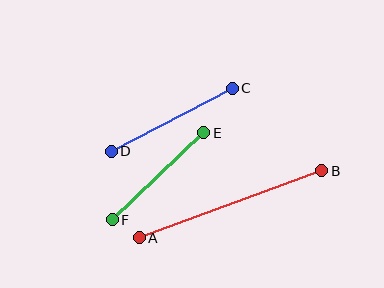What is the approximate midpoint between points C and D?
The midpoint is at approximately (172, 120) pixels.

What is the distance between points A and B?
The distance is approximately 195 pixels.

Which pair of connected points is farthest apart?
Points A and B are farthest apart.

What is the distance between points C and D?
The distance is approximately 137 pixels.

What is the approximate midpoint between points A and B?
The midpoint is at approximately (230, 204) pixels.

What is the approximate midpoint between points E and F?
The midpoint is at approximately (158, 176) pixels.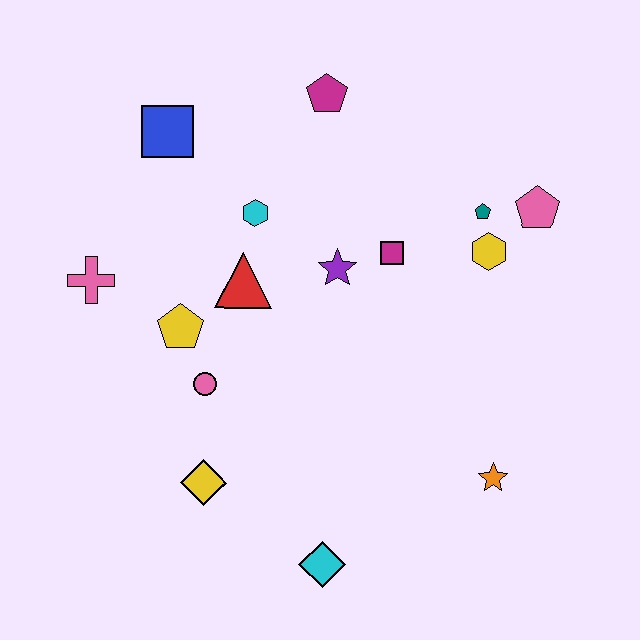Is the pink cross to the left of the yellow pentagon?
Yes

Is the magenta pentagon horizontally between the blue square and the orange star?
Yes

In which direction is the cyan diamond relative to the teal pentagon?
The cyan diamond is below the teal pentagon.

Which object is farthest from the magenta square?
The cyan diamond is farthest from the magenta square.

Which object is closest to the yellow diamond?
The pink circle is closest to the yellow diamond.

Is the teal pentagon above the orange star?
Yes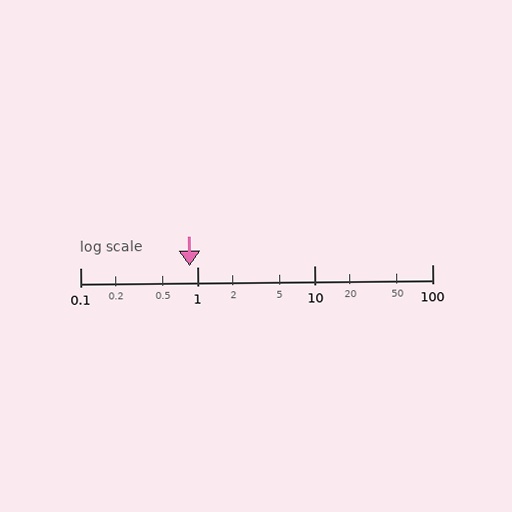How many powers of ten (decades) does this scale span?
The scale spans 3 decades, from 0.1 to 100.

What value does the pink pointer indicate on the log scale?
The pointer indicates approximately 0.85.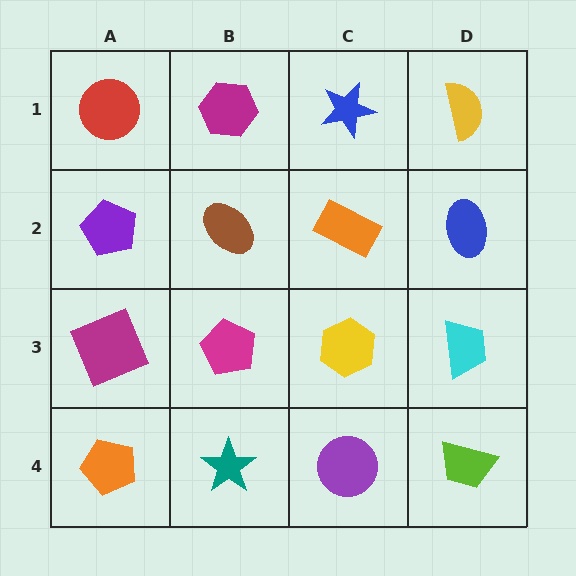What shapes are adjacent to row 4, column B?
A magenta pentagon (row 3, column B), an orange pentagon (row 4, column A), a purple circle (row 4, column C).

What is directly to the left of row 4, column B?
An orange pentagon.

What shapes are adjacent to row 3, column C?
An orange rectangle (row 2, column C), a purple circle (row 4, column C), a magenta pentagon (row 3, column B), a cyan trapezoid (row 3, column D).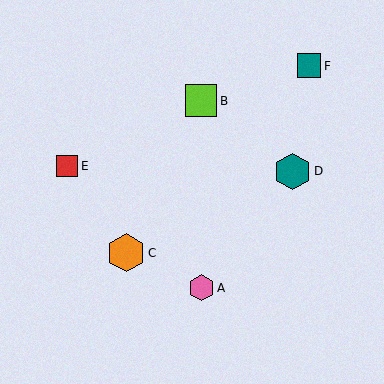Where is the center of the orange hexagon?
The center of the orange hexagon is at (126, 253).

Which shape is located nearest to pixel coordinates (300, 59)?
The teal square (labeled F) at (309, 66) is nearest to that location.